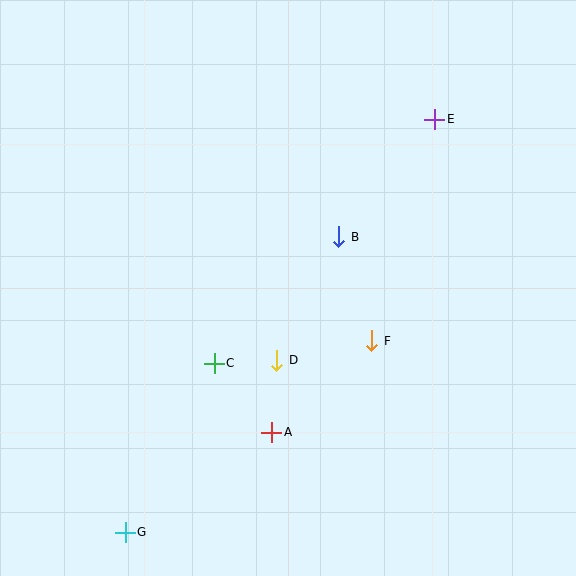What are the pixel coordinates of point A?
Point A is at (272, 432).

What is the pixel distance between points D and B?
The distance between D and B is 138 pixels.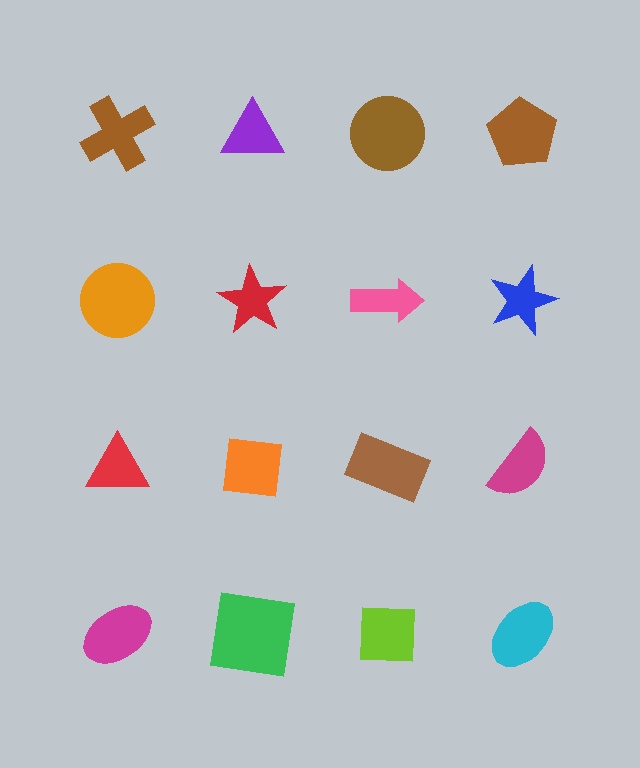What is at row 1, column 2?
A purple triangle.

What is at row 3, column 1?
A red triangle.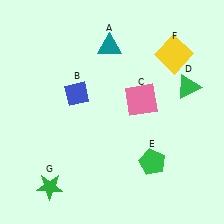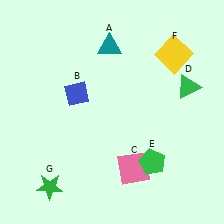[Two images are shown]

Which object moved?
The pink square (C) moved down.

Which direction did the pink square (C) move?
The pink square (C) moved down.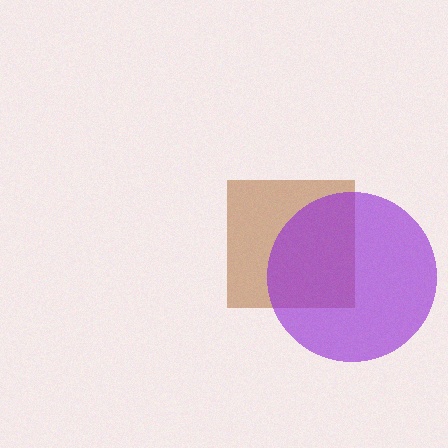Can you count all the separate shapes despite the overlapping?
Yes, there are 2 separate shapes.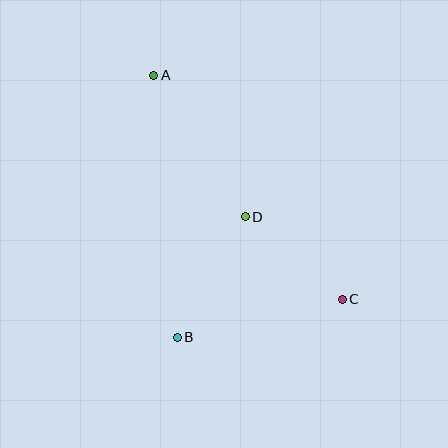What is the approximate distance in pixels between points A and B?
The distance between A and B is approximately 263 pixels.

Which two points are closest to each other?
Points C and D are closest to each other.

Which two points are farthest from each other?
Points A and C are farthest from each other.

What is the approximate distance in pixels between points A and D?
The distance between A and D is approximately 168 pixels.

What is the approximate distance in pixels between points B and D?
The distance between B and D is approximately 138 pixels.